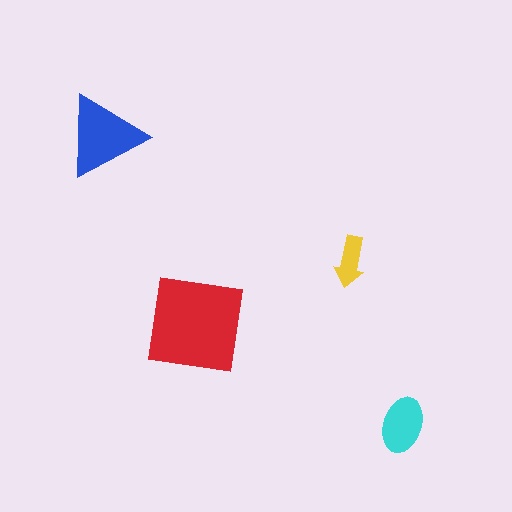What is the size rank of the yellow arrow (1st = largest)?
4th.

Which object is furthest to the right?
The cyan ellipse is rightmost.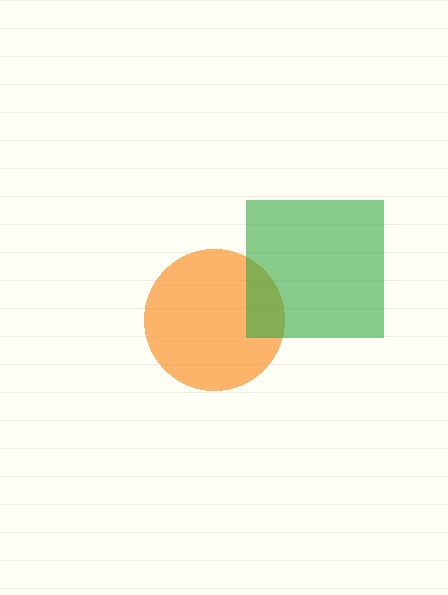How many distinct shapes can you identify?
There are 2 distinct shapes: an orange circle, a green square.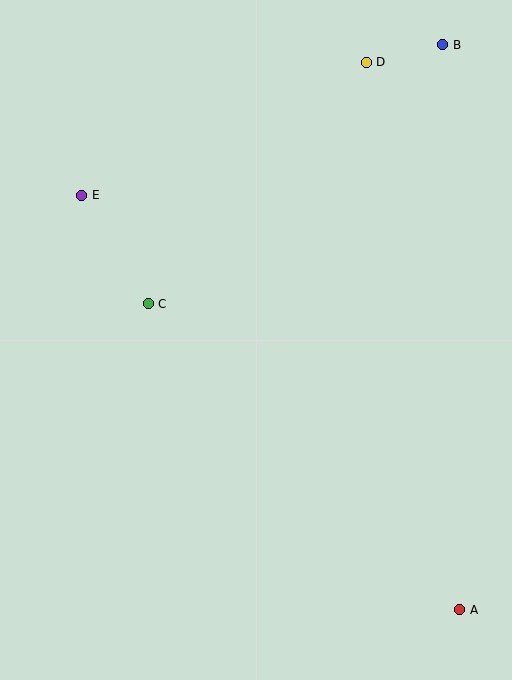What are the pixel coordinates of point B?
Point B is at (443, 45).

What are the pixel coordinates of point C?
Point C is at (148, 304).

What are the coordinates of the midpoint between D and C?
The midpoint between D and C is at (257, 183).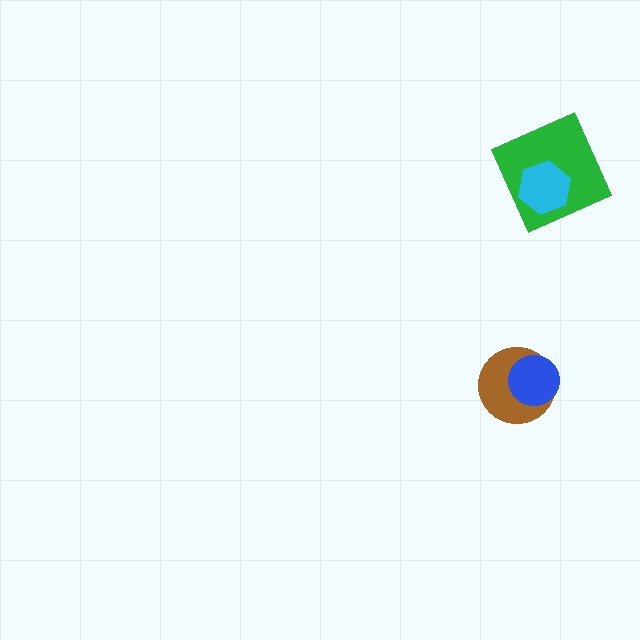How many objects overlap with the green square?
1 object overlaps with the green square.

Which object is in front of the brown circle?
The blue circle is in front of the brown circle.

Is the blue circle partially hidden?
No, no other shape covers it.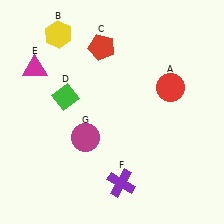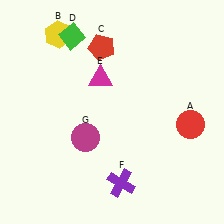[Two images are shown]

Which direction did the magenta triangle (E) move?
The magenta triangle (E) moved right.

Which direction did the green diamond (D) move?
The green diamond (D) moved up.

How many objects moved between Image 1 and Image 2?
3 objects moved between the two images.